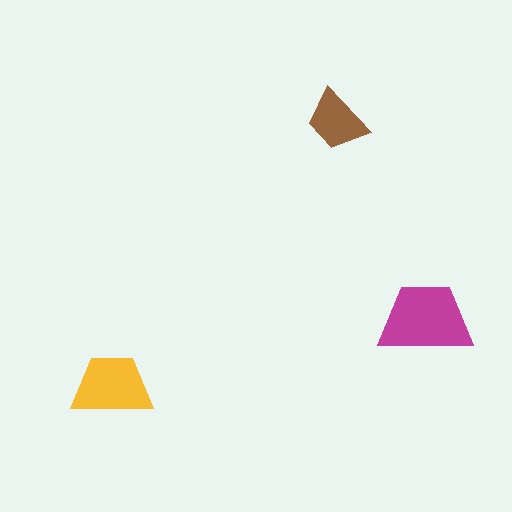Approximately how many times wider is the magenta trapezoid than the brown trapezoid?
About 1.5 times wider.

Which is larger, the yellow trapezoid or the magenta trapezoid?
The magenta one.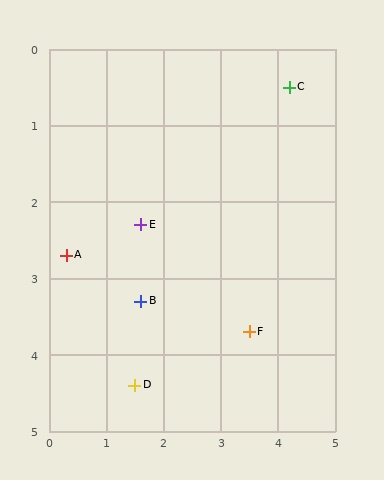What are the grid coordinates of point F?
Point F is at approximately (3.5, 3.7).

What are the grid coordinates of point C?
Point C is at approximately (4.2, 0.5).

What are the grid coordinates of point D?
Point D is at approximately (1.5, 4.4).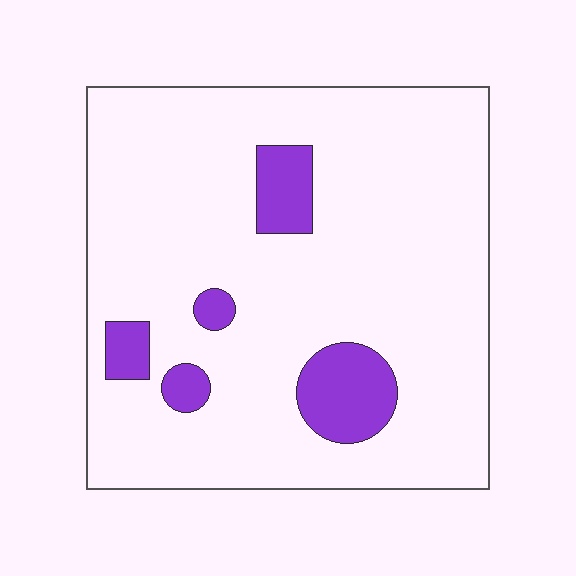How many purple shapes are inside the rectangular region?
5.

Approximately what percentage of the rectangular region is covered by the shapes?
Approximately 10%.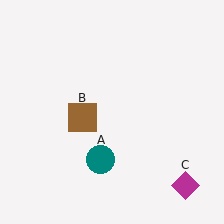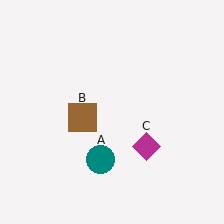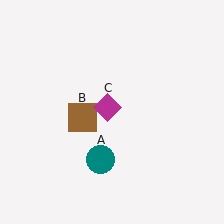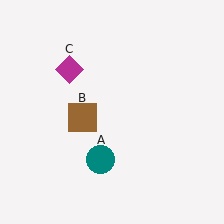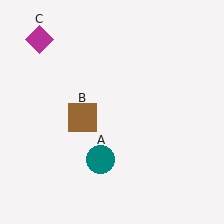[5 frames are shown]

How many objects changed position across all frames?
1 object changed position: magenta diamond (object C).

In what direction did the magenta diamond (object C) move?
The magenta diamond (object C) moved up and to the left.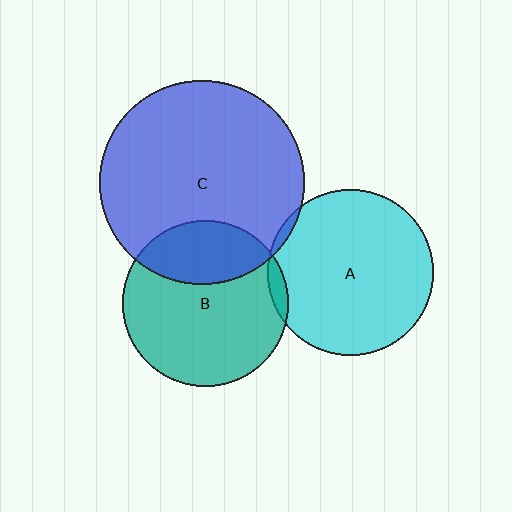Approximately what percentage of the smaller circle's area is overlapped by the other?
Approximately 5%.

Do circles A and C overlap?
Yes.